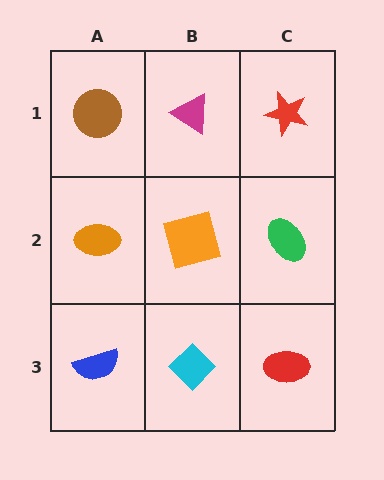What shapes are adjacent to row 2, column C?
A red star (row 1, column C), a red ellipse (row 3, column C), an orange square (row 2, column B).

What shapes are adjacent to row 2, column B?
A magenta triangle (row 1, column B), a cyan diamond (row 3, column B), an orange ellipse (row 2, column A), a green ellipse (row 2, column C).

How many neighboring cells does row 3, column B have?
3.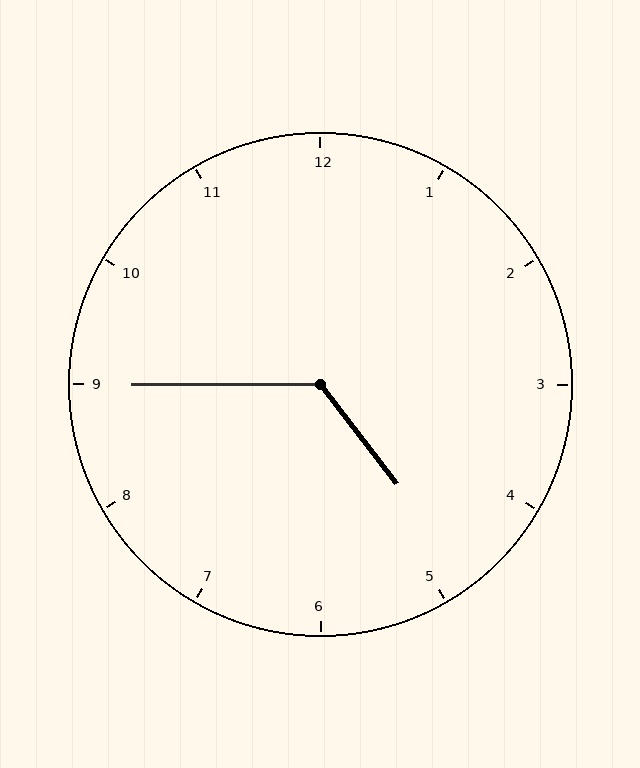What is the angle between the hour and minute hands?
Approximately 128 degrees.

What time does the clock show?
4:45.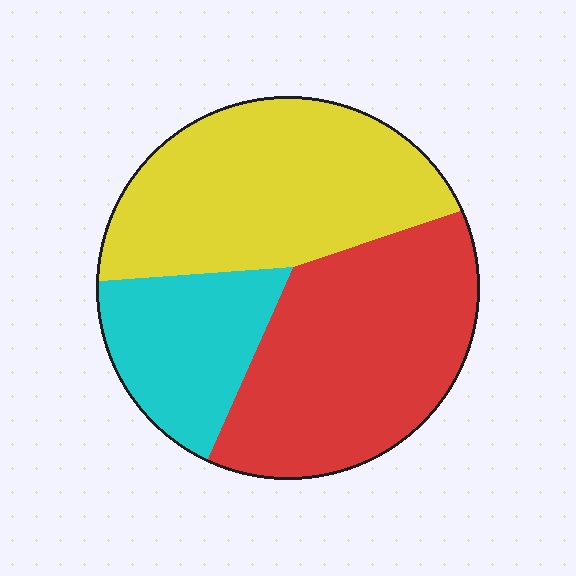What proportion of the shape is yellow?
Yellow takes up between a quarter and a half of the shape.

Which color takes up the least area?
Cyan, at roughly 20%.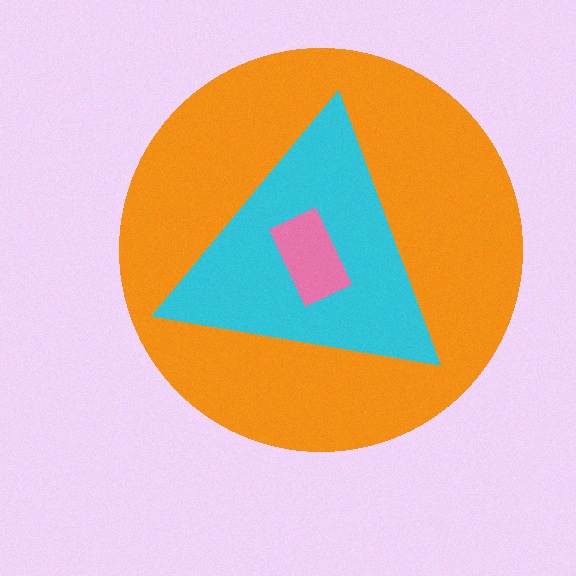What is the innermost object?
The pink rectangle.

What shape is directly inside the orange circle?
The cyan triangle.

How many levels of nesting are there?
3.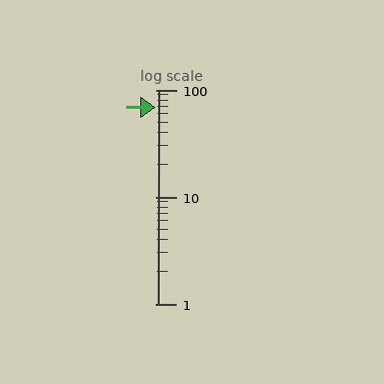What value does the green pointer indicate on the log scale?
The pointer indicates approximately 69.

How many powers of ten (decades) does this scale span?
The scale spans 2 decades, from 1 to 100.